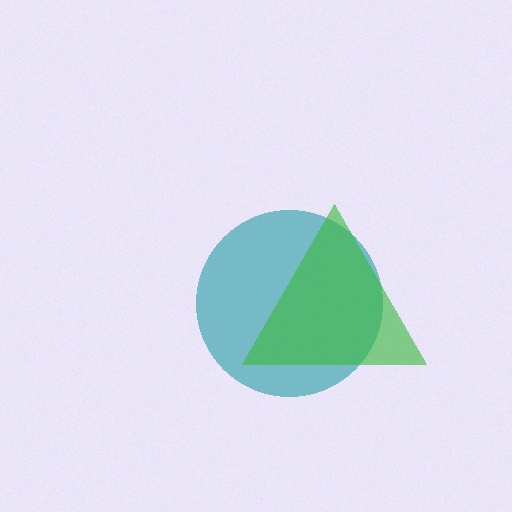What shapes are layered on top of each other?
The layered shapes are: a teal circle, a green triangle.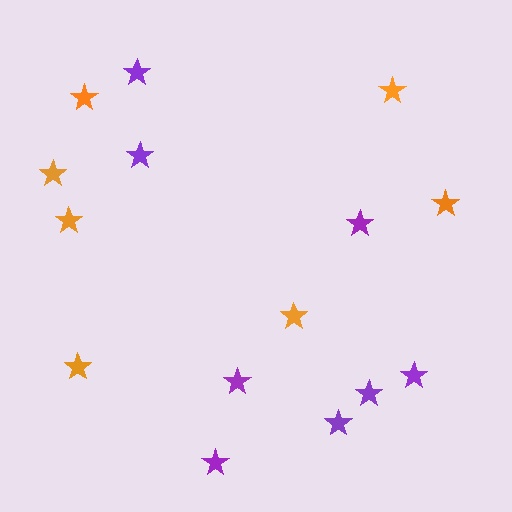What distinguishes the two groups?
There are 2 groups: one group of purple stars (8) and one group of orange stars (7).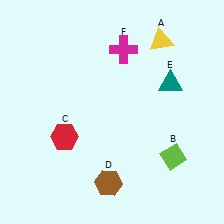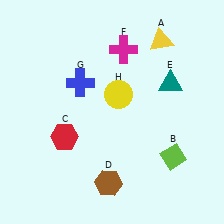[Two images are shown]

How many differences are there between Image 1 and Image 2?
There are 2 differences between the two images.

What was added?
A blue cross (G), a yellow circle (H) were added in Image 2.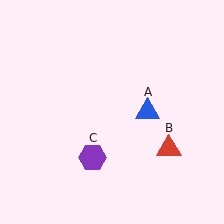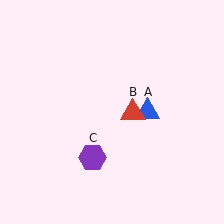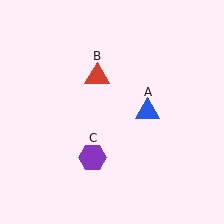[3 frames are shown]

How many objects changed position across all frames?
1 object changed position: red triangle (object B).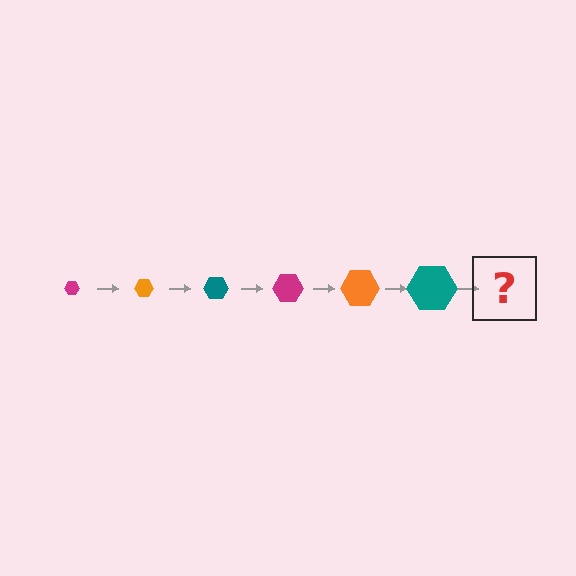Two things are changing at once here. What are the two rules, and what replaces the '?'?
The two rules are that the hexagon grows larger each step and the color cycles through magenta, orange, and teal. The '?' should be a magenta hexagon, larger than the previous one.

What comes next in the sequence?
The next element should be a magenta hexagon, larger than the previous one.